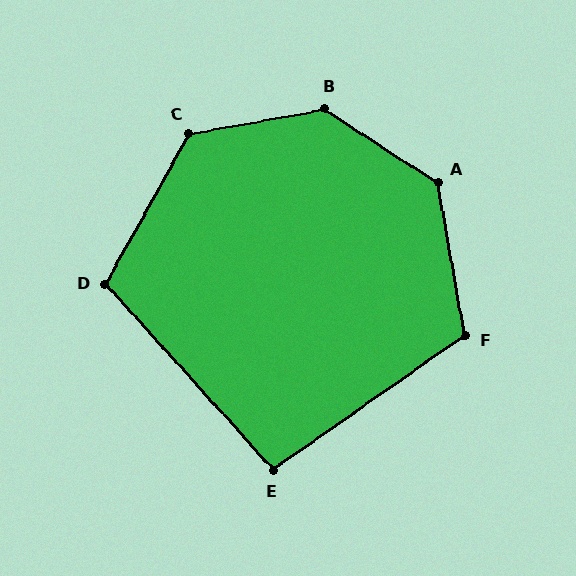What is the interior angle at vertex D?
Approximately 109 degrees (obtuse).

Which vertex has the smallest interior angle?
E, at approximately 97 degrees.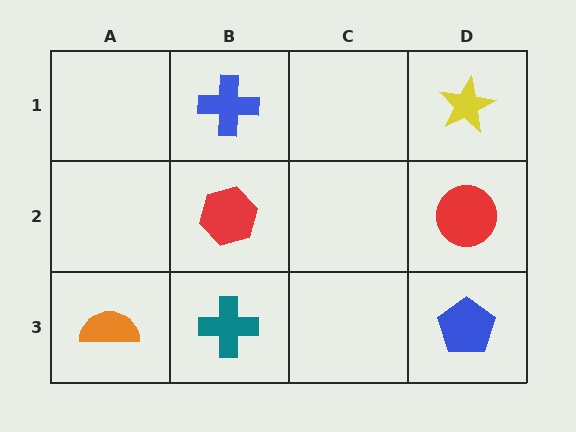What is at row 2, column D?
A red circle.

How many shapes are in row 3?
3 shapes.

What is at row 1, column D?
A yellow star.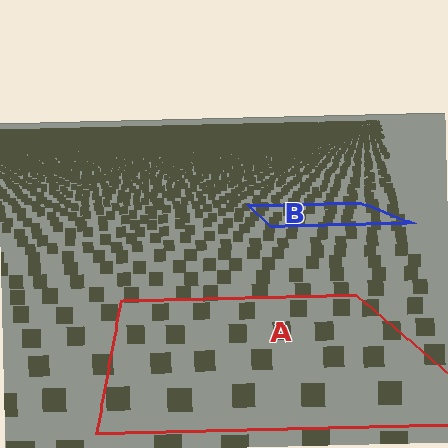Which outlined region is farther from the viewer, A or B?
Region B is farther from the viewer — the texture elements inside it appear smaller and more densely packed.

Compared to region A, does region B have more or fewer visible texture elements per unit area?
Region B has more texture elements per unit area — they are packed more densely because it is farther away.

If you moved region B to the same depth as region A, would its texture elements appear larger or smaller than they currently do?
They would appear larger. At a closer depth, the same texture elements are projected at a bigger on-screen size.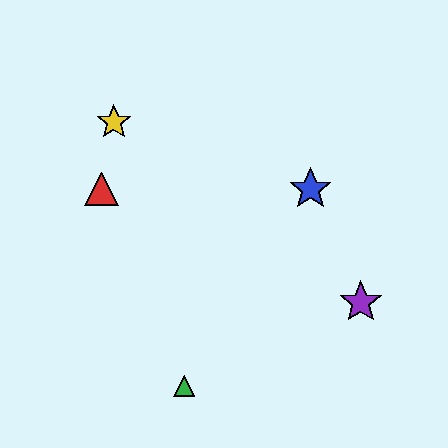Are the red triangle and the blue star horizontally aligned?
Yes, both are at y≈189.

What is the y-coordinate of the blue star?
The blue star is at y≈189.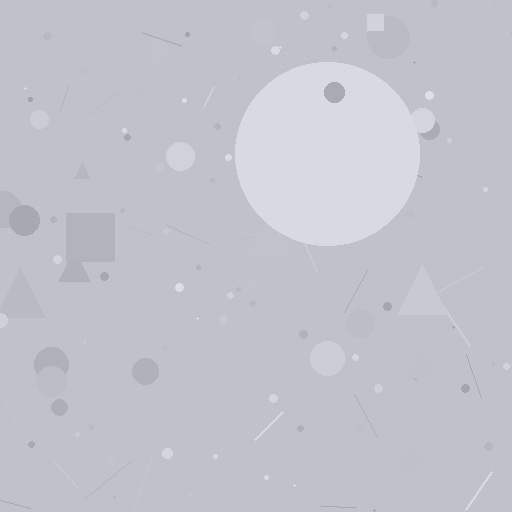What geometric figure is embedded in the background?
A circle is embedded in the background.